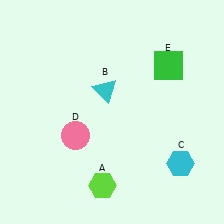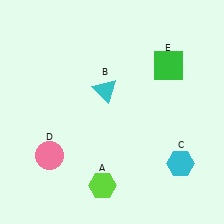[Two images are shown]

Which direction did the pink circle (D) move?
The pink circle (D) moved left.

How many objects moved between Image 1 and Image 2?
1 object moved between the two images.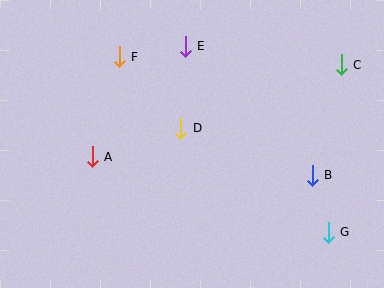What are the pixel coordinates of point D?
Point D is at (181, 128).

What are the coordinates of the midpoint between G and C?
The midpoint between G and C is at (335, 149).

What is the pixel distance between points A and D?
The distance between A and D is 93 pixels.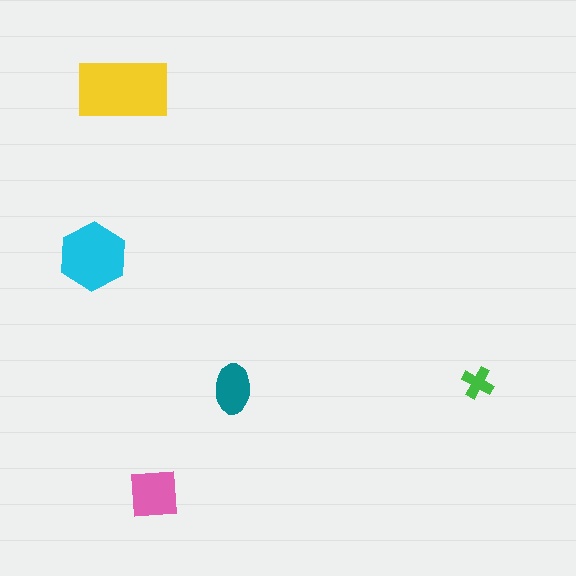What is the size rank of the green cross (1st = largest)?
5th.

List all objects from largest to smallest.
The yellow rectangle, the cyan hexagon, the pink square, the teal ellipse, the green cross.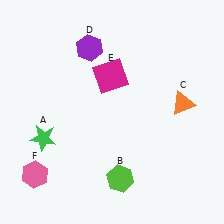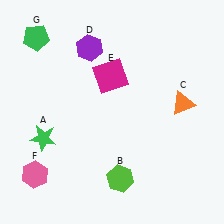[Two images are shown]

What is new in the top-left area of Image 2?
A green pentagon (G) was added in the top-left area of Image 2.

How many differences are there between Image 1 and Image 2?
There is 1 difference between the two images.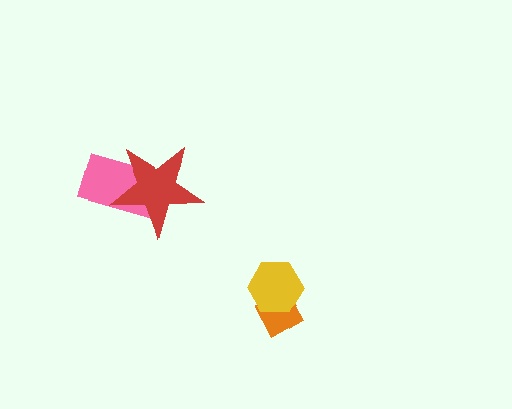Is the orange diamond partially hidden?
Yes, it is partially covered by another shape.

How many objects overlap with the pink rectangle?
1 object overlaps with the pink rectangle.